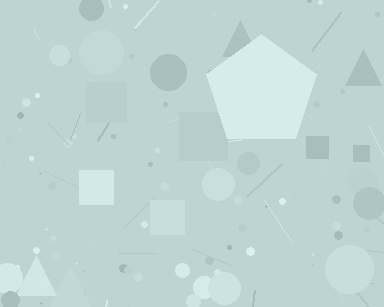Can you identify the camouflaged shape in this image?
The camouflaged shape is a pentagon.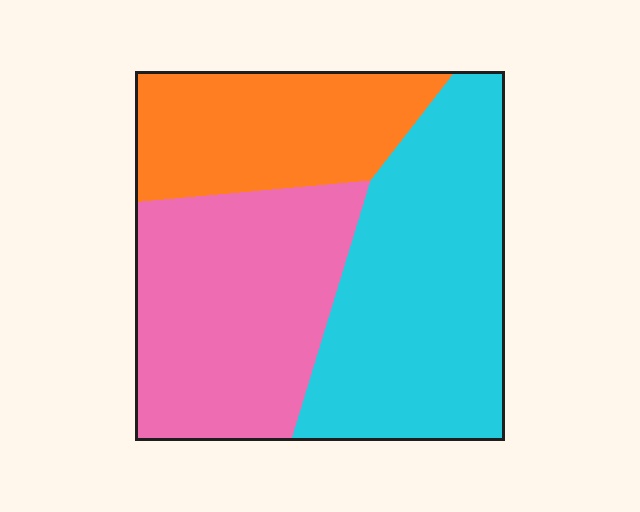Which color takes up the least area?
Orange, at roughly 25%.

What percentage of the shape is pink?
Pink takes up between a third and a half of the shape.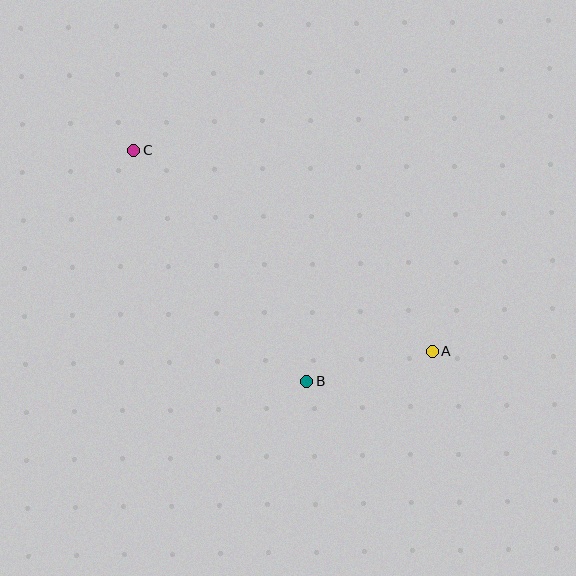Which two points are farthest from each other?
Points A and C are farthest from each other.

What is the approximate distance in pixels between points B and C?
The distance between B and C is approximately 289 pixels.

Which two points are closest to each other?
Points A and B are closest to each other.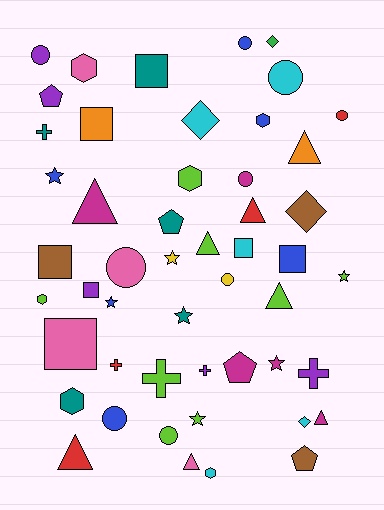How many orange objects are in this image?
There are 2 orange objects.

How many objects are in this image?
There are 50 objects.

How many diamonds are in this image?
There are 4 diamonds.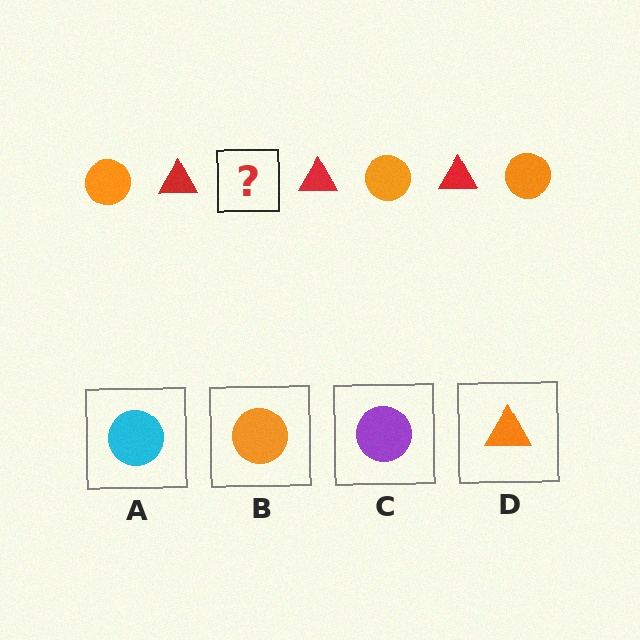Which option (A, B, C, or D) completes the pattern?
B.